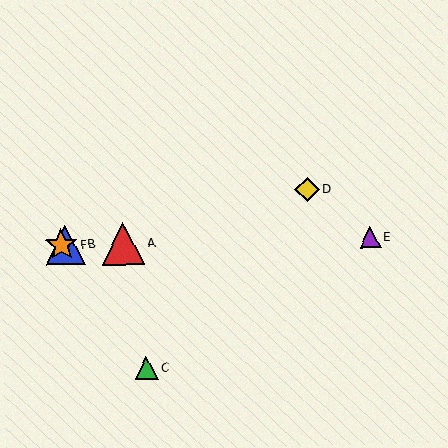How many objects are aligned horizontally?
4 objects (A, B, E, F) are aligned horizontally.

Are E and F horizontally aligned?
Yes, both are at y≈237.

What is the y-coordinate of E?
Object E is at y≈237.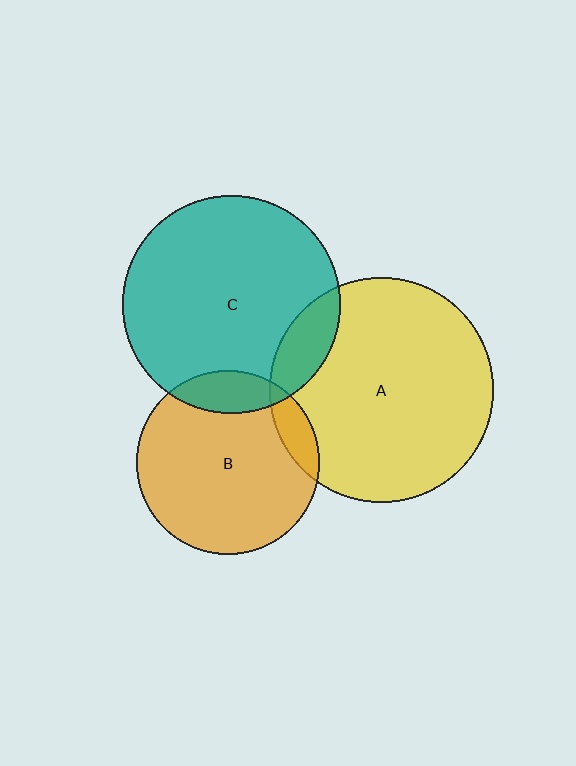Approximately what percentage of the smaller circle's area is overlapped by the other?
Approximately 10%.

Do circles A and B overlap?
Yes.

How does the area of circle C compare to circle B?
Approximately 1.4 times.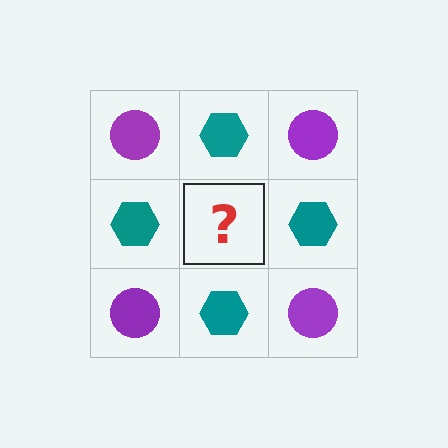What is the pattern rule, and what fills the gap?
The rule is that it alternates purple circle and teal hexagon in a checkerboard pattern. The gap should be filled with a purple circle.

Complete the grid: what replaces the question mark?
The question mark should be replaced with a purple circle.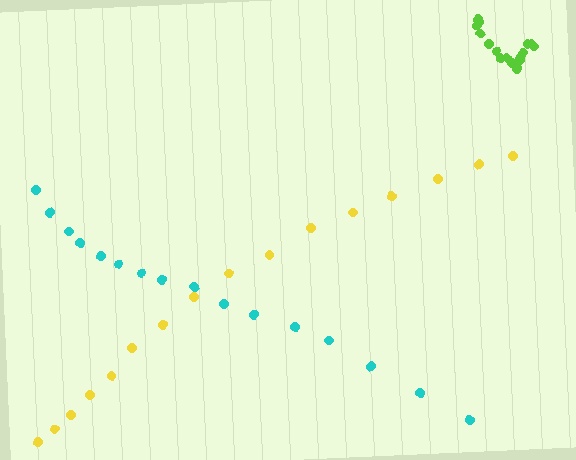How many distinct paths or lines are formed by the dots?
There are 3 distinct paths.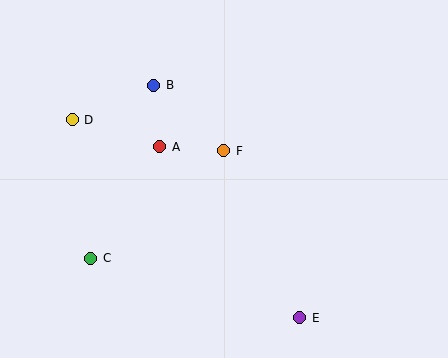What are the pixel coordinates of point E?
Point E is at (300, 318).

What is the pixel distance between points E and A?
The distance between E and A is 221 pixels.